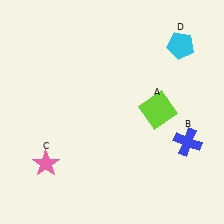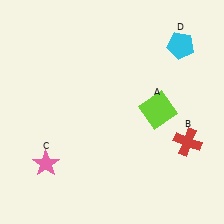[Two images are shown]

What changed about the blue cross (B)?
In Image 1, B is blue. In Image 2, it changed to red.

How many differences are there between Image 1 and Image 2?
There is 1 difference between the two images.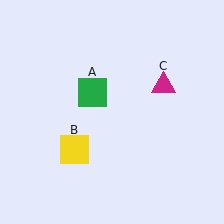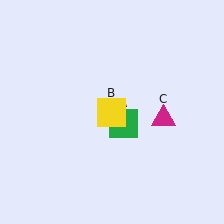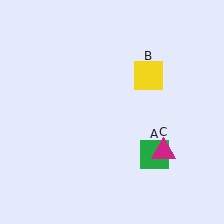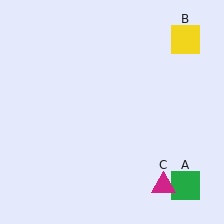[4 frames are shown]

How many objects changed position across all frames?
3 objects changed position: green square (object A), yellow square (object B), magenta triangle (object C).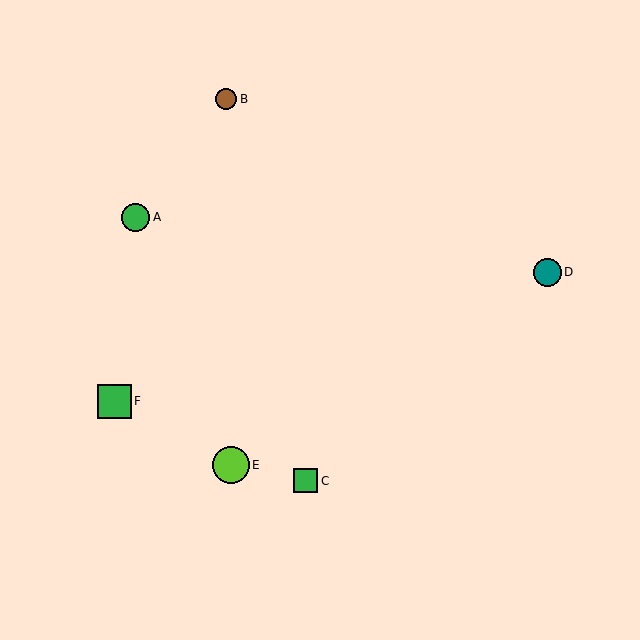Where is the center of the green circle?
The center of the green circle is at (135, 217).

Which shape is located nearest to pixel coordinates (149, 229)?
The green circle (labeled A) at (135, 217) is nearest to that location.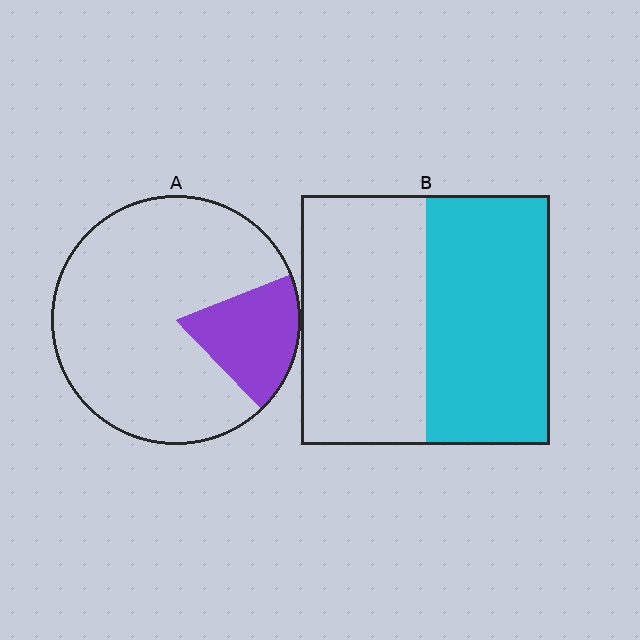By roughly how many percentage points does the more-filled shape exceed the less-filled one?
By roughly 30 percentage points (B over A).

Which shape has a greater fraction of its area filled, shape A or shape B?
Shape B.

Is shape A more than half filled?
No.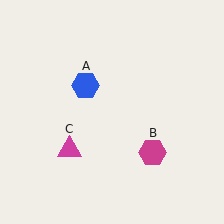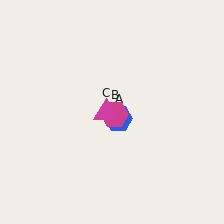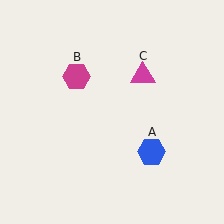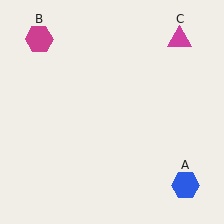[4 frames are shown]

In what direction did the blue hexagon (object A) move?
The blue hexagon (object A) moved down and to the right.